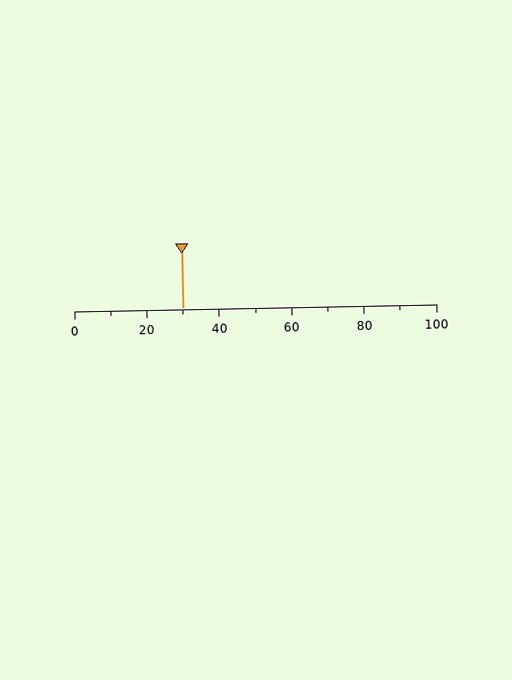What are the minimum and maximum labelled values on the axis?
The axis runs from 0 to 100.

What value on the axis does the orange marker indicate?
The marker indicates approximately 30.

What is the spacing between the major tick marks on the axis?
The major ticks are spaced 20 apart.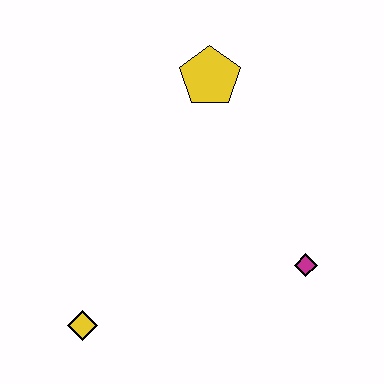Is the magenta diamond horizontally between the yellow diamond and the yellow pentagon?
No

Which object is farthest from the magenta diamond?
The yellow diamond is farthest from the magenta diamond.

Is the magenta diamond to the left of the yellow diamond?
No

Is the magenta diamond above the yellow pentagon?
No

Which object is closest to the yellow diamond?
The magenta diamond is closest to the yellow diamond.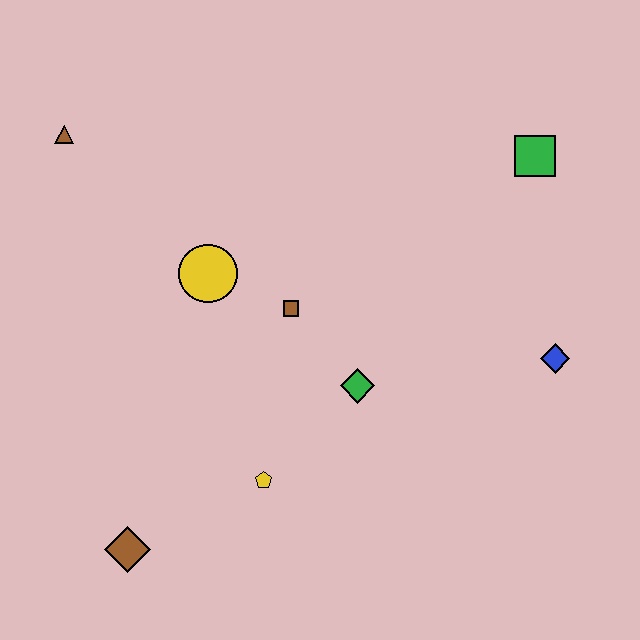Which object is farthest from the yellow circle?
The blue diamond is farthest from the yellow circle.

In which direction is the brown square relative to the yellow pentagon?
The brown square is above the yellow pentagon.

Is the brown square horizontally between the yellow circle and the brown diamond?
No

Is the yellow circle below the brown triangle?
Yes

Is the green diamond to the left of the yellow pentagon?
No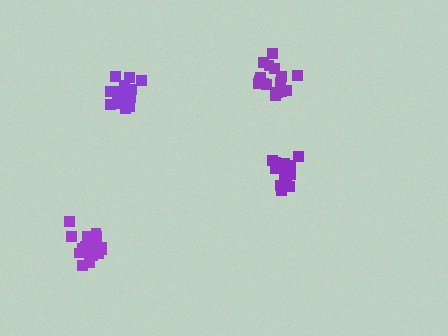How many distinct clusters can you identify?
There are 4 distinct clusters.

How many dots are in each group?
Group 1: 18 dots, Group 2: 16 dots, Group 3: 17 dots, Group 4: 16 dots (67 total).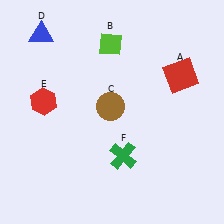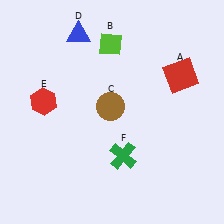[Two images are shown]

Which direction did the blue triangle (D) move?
The blue triangle (D) moved right.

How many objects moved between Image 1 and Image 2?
1 object moved between the two images.